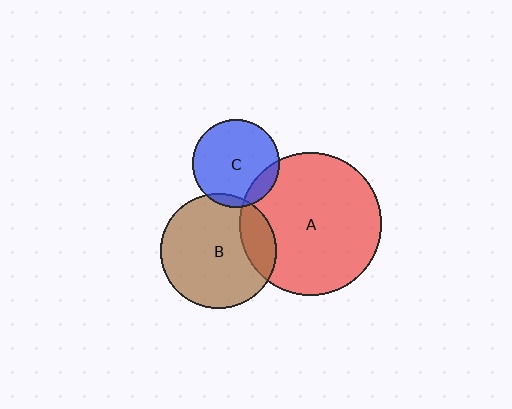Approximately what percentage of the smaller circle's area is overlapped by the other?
Approximately 5%.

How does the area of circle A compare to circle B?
Approximately 1.5 times.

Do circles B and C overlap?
Yes.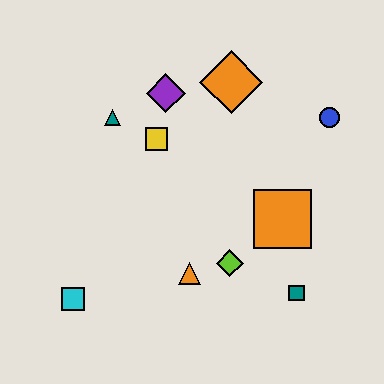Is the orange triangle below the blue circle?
Yes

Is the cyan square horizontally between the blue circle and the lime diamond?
No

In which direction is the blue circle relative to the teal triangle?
The blue circle is to the right of the teal triangle.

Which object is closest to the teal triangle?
The yellow square is closest to the teal triangle.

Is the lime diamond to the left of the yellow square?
No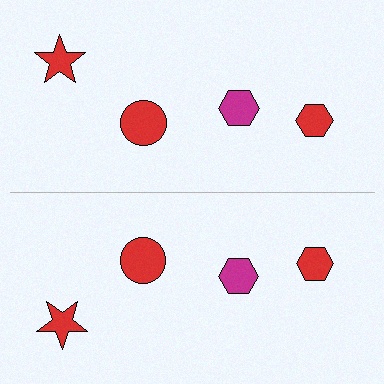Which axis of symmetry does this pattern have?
The pattern has a horizontal axis of symmetry running through the center of the image.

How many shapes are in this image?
There are 8 shapes in this image.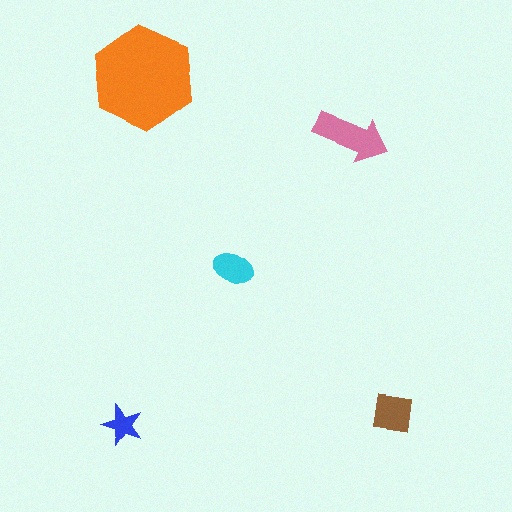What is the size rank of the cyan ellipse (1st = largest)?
4th.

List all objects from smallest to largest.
The blue star, the cyan ellipse, the brown square, the pink arrow, the orange hexagon.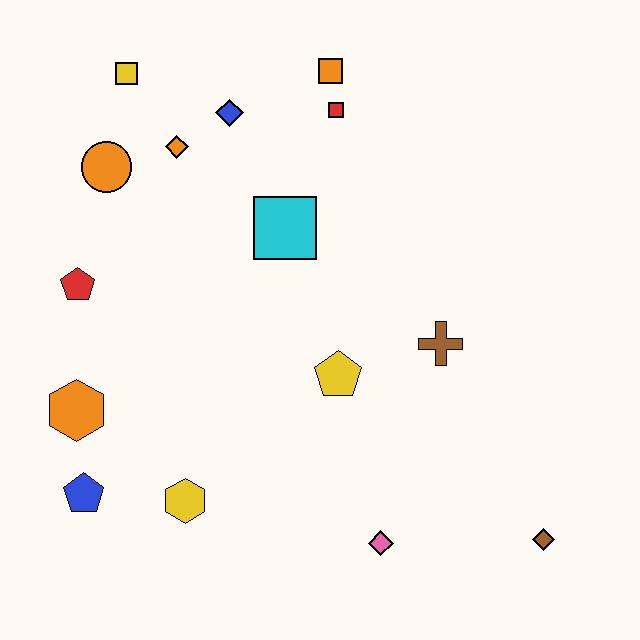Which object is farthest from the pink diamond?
The yellow square is farthest from the pink diamond.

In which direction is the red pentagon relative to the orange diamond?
The red pentagon is below the orange diamond.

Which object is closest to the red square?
The orange square is closest to the red square.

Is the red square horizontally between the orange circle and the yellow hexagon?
No